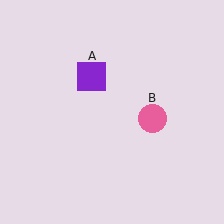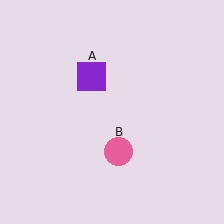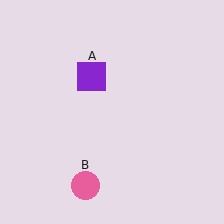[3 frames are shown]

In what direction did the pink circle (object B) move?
The pink circle (object B) moved down and to the left.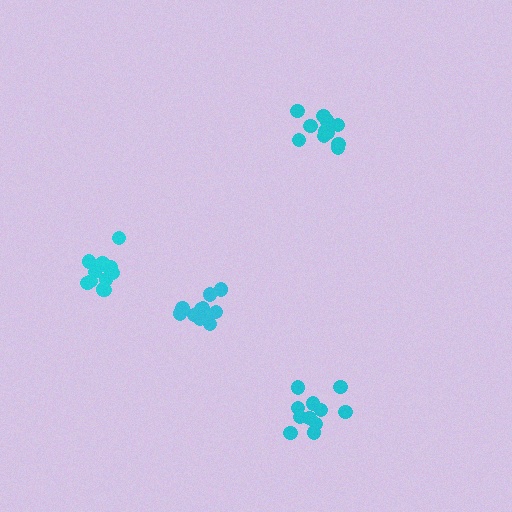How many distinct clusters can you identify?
There are 4 distinct clusters.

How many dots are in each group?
Group 1: 12 dots, Group 2: 11 dots, Group 3: 12 dots, Group 4: 11 dots (46 total).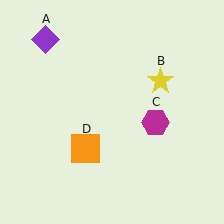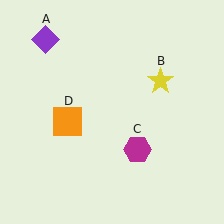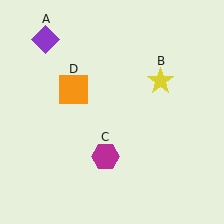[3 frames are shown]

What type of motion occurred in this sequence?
The magenta hexagon (object C), orange square (object D) rotated clockwise around the center of the scene.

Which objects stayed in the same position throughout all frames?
Purple diamond (object A) and yellow star (object B) remained stationary.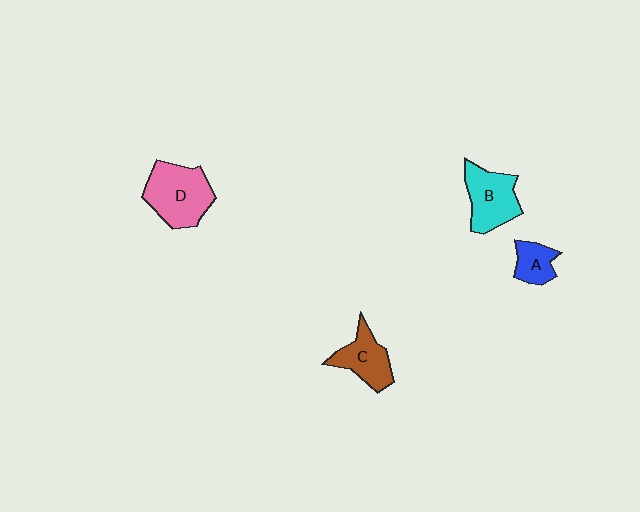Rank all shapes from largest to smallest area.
From largest to smallest: D (pink), B (cyan), C (brown), A (blue).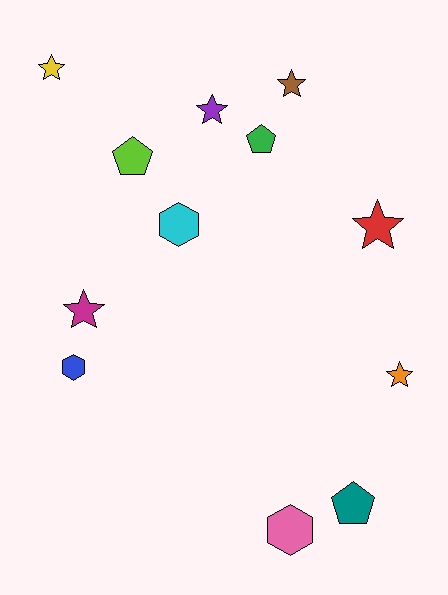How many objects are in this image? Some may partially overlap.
There are 12 objects.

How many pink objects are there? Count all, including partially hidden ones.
There is 1 pink object.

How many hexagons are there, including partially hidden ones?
There are 3 hexagons.